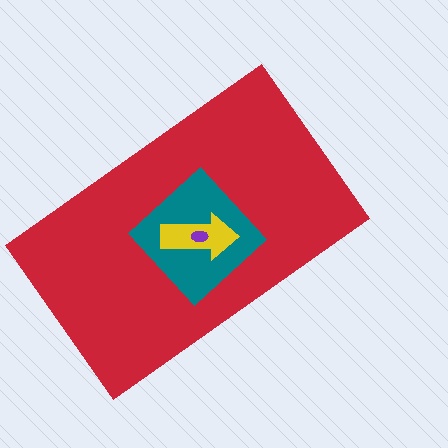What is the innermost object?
The purple ellipse.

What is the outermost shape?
The red rectangle.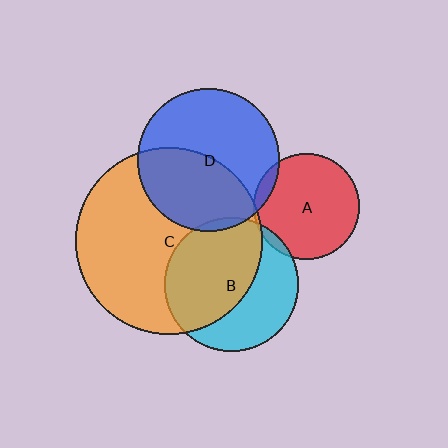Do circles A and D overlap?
Yes.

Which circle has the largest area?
Circle C (orange).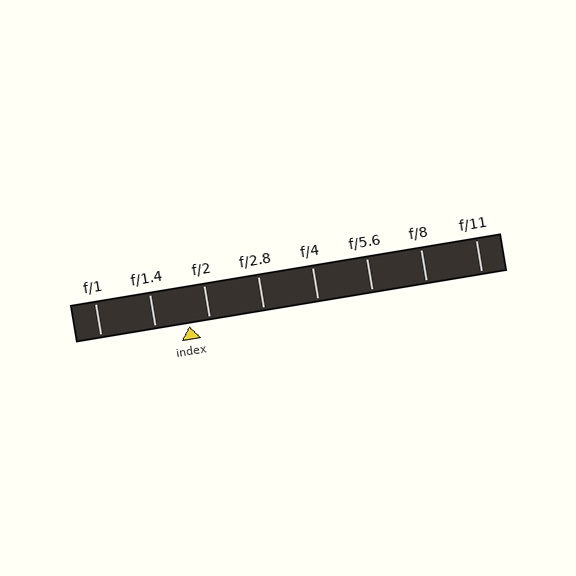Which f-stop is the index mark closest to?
The index mark is closest to f/2.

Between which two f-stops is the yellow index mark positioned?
The index mark is between f/1.4 and f/2.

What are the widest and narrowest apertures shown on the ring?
The widest aperture shown is f/1 and the narrowest is f/11.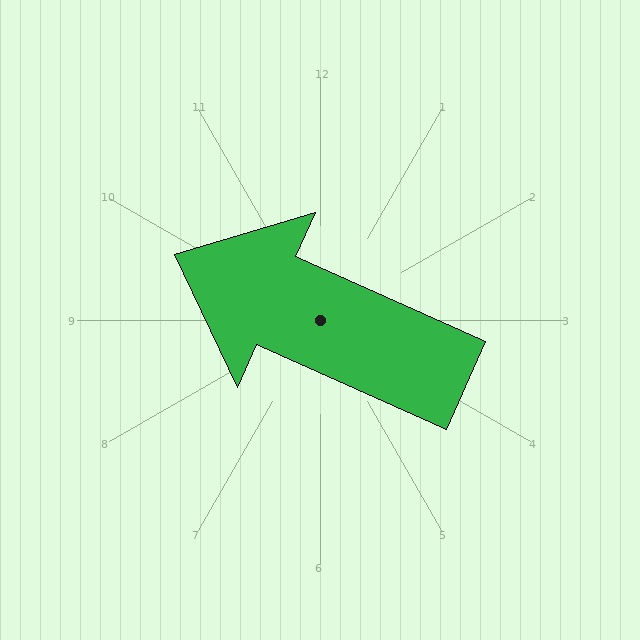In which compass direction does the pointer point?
Northwest.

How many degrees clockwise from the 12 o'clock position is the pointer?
Approximately 294 degrees.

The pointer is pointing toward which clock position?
Roughly 10 o'clock.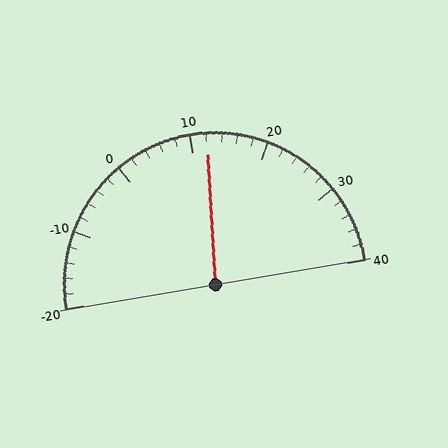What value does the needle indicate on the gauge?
The needle indicates approximately 12.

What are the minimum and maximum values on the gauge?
The gauge ranges from -20 to 40.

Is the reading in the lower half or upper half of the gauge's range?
The reading is in the upper half of the range (-20 to 40).